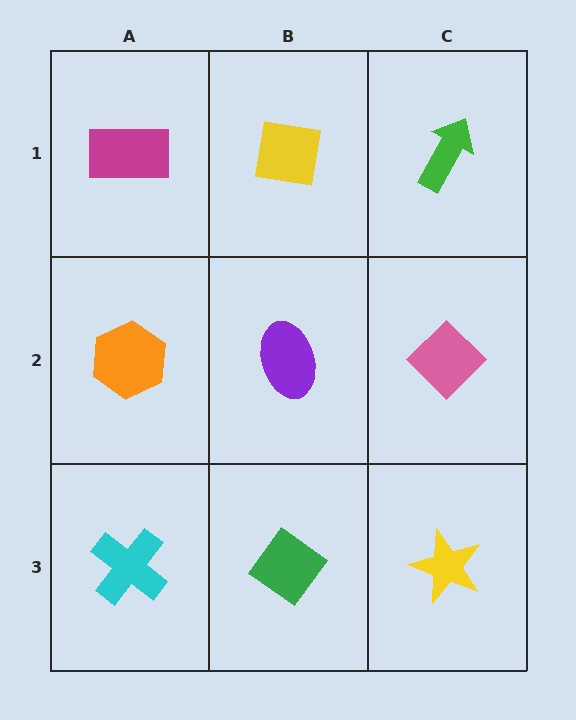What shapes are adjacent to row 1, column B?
A purple ellipse (row 2, column B), a magenta rectangle (row 1, column A), a green arrow (row 1, column C).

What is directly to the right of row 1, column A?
A yellow square.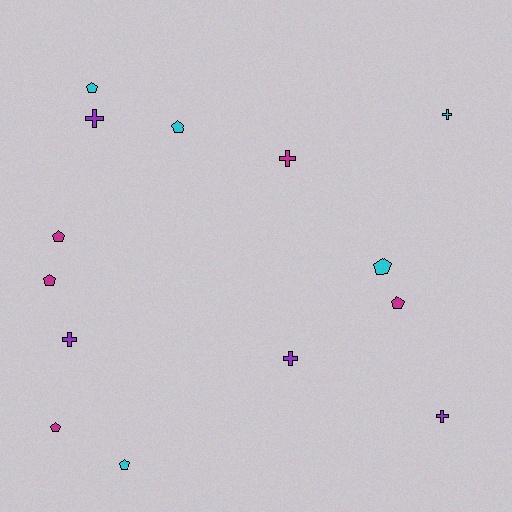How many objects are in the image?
There are 14 objects.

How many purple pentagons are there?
There are no purple pentagons.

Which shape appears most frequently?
Pentagon, with 8 objects.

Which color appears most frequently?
Cyan, with 5 objects.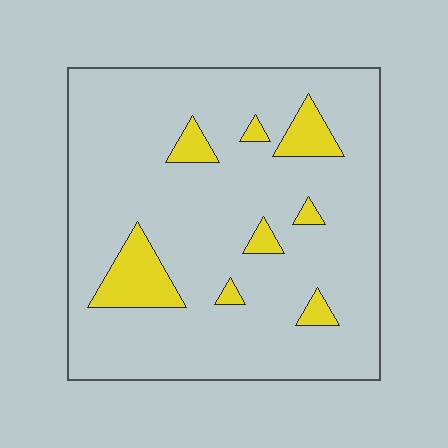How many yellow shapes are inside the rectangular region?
8.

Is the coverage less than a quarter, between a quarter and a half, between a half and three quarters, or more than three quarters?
Less than a quarter.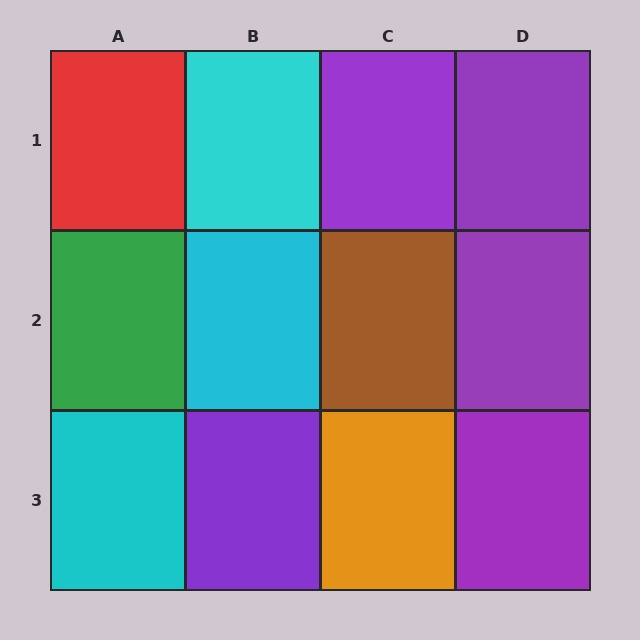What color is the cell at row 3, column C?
Orange.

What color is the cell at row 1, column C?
Purple.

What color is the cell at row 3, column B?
Purple.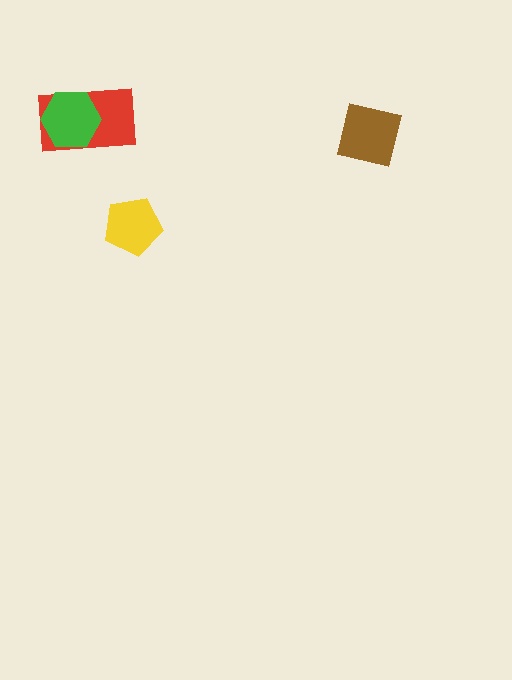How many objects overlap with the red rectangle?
1 object overlaps with the red rectangle.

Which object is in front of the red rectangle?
The green hexagon is in front of the red rectangle.